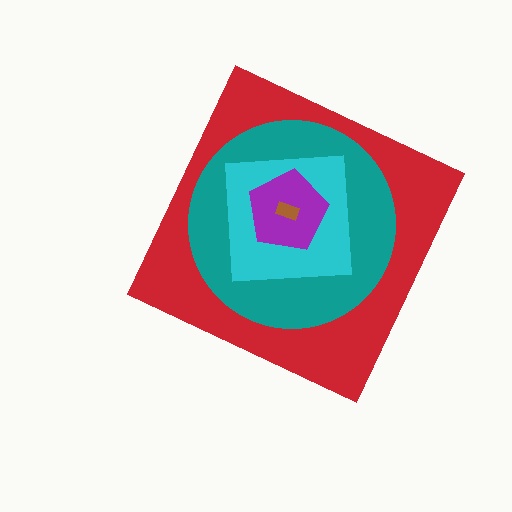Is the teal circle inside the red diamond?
Yes.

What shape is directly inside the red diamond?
The teal circle.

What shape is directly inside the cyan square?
The purple pentagon.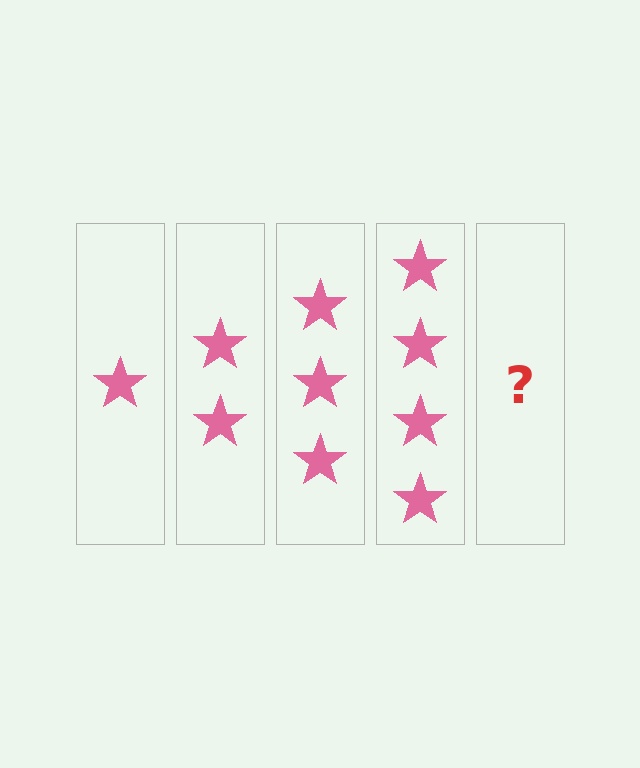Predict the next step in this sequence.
The next step is 5 stars.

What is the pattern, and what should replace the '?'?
The pattern is that each step adds one more star. The '?' should be 5 stars.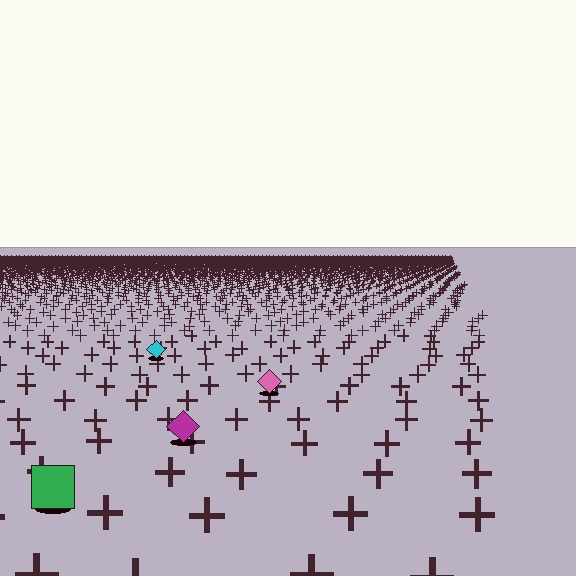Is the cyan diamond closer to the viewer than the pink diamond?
No. The pink diamond is closer — you can tell from the texture gradient: the ground texture is coarser near it.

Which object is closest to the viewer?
The green square is closest. The texture marks near it are larger and more spread out.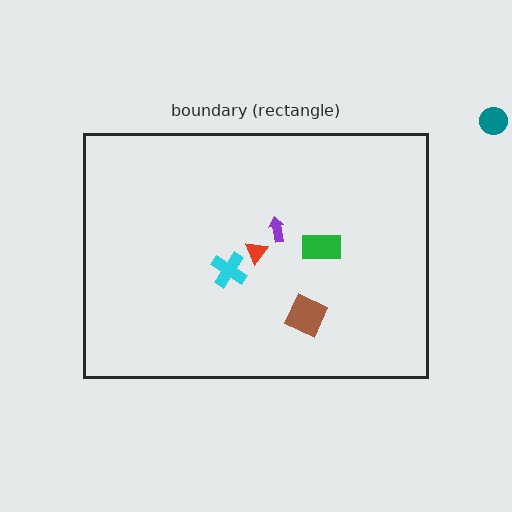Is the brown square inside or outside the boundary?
Inside.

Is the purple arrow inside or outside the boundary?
Inside.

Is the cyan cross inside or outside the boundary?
Inside.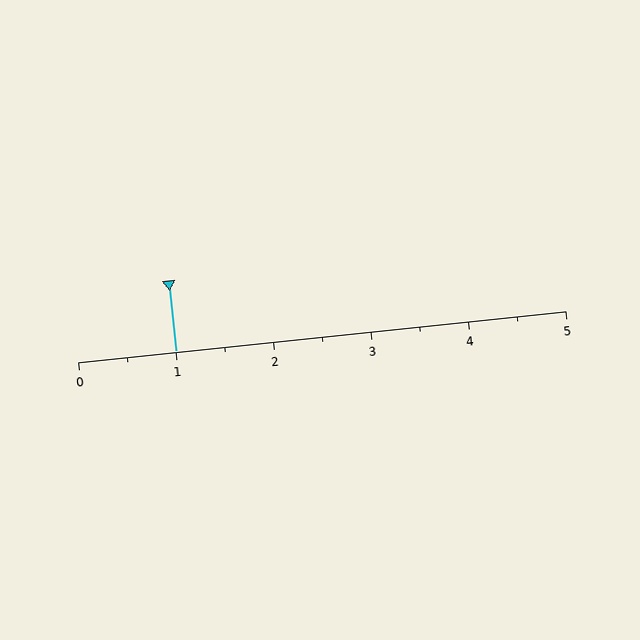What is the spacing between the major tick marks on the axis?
The major ticks are spaced 1 apart.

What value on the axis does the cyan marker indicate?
The marker indicates approximately 1.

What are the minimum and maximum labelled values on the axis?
The axis runs from 0 to 5.